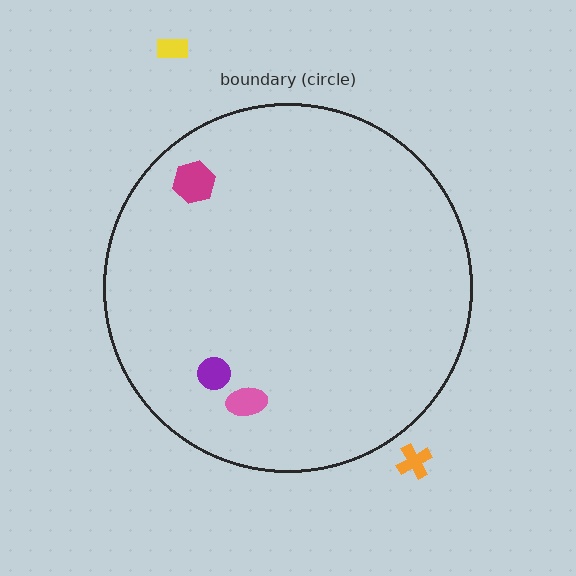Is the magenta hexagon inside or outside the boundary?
Inside.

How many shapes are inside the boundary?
3 inside, 2 outside.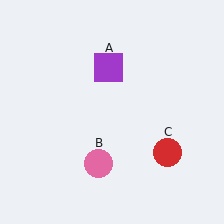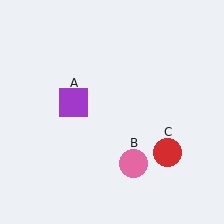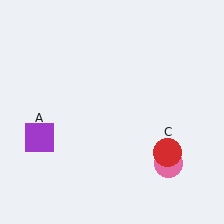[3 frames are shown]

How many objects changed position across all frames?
2 objects changed position: purple square (object A), pink circle (object B).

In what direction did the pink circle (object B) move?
The pink circle (object B) moved right.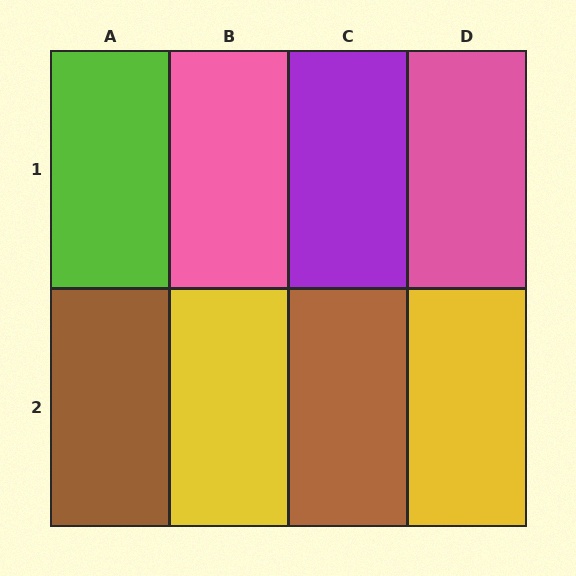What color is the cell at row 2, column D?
Yellow.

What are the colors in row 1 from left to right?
Lime, pink, purple, pink.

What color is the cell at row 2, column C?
Brown.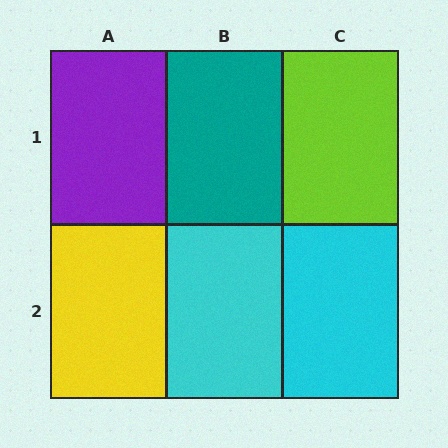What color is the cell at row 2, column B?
Cyan.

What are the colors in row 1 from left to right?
Purple, teal, lime.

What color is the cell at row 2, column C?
Cyan.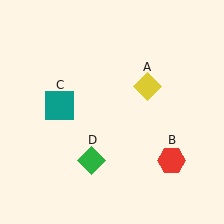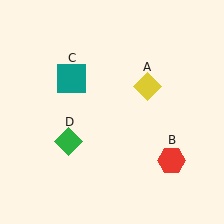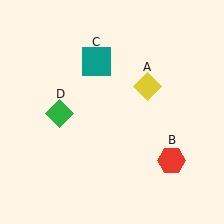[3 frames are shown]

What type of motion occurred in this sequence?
The teal square (object C), green diamond (object D) rotated clockwise around the center of the scene.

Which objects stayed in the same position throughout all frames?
Yellow diamond (object A) and red hexagon (object B) remained stationary.